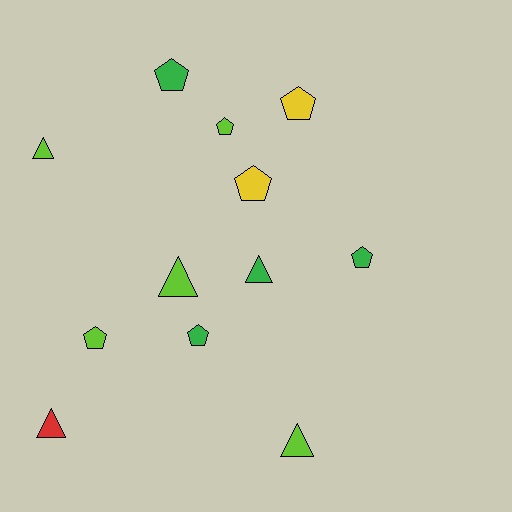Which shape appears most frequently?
Pentagon, with 7 objects.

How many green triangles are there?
There is 1 green triangle.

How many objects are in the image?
There are 12 objects.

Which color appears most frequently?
Lime, with 5 objects.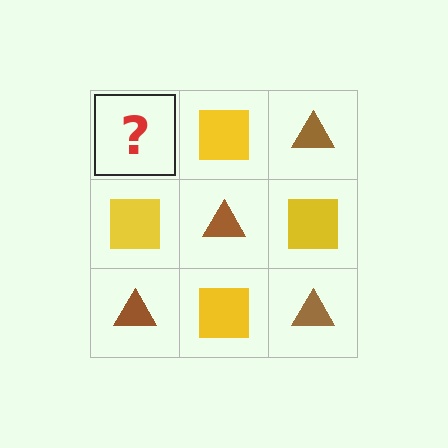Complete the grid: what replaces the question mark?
The question mark should be replaced with a brown triangle.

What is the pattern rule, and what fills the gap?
The rule is that it alternates brown triangle and yellow square in a checkerboard pattern. The gap should be filled with a brown triangle.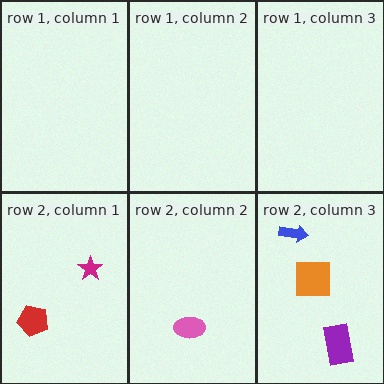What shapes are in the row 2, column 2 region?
The pink ellipse.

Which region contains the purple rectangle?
The row 2, column 3 region.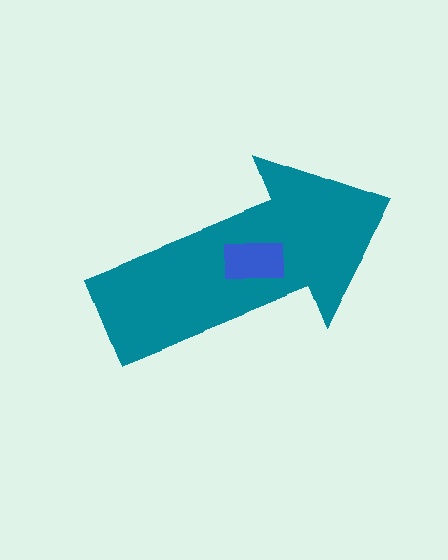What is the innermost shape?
The blue rectangle.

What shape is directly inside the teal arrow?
The blue rectangle.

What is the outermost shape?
The teal arrow.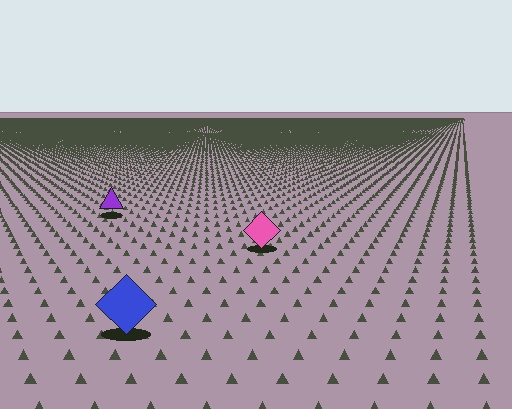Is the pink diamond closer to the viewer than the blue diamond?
No. The blue diamond is closer — you can tell from the texture gradient: the ground texture is coarser near it.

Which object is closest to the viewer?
The blue diamond is closest. The texture marks near it are larger and more spread out.